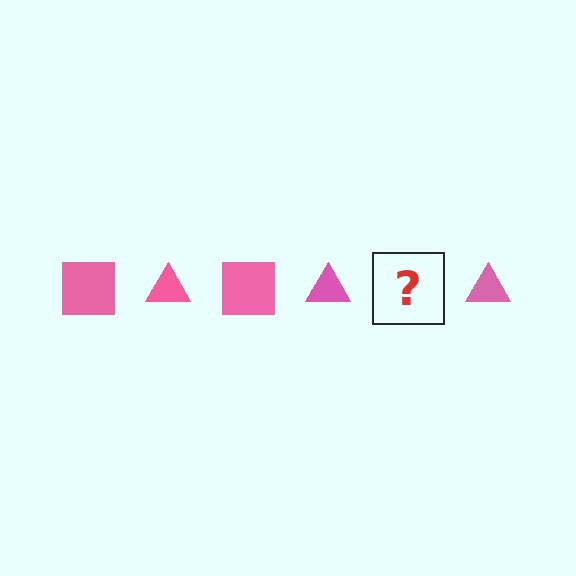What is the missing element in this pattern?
The missing element is a pink square.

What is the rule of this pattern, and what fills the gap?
The rule is that the pattern cycles through square, triangle shapes in pink. The gap should be filled with a pink square.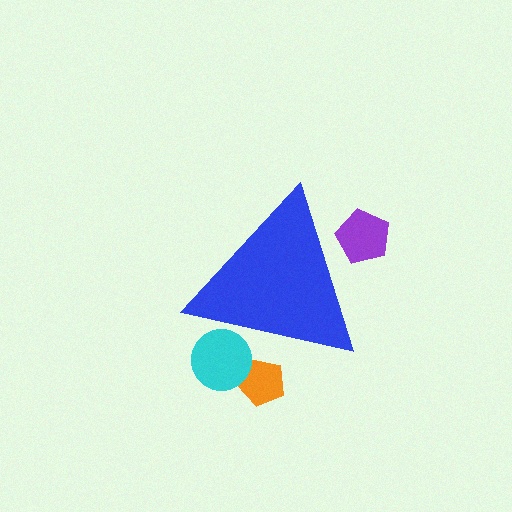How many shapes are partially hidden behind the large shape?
3 shapes are partially hidden.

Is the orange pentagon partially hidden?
Yes, the orange pentagon is partially hidden behind the blue triangle.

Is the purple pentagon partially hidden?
Yes, the purple pentagon is partially hidden behind the blue triangle.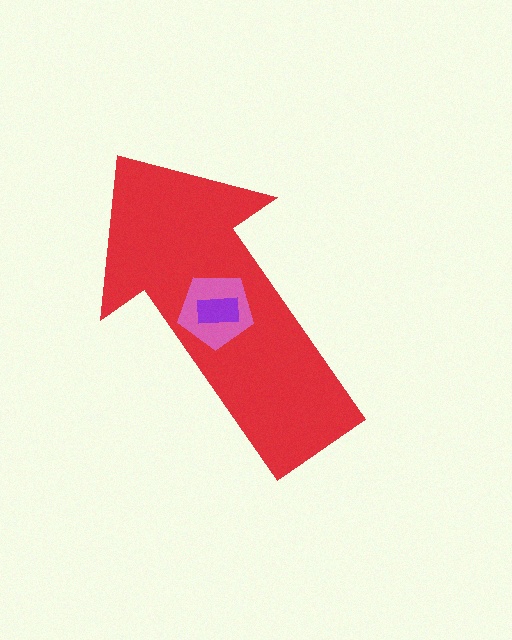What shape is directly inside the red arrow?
The pink pentagon.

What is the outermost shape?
The red arrow.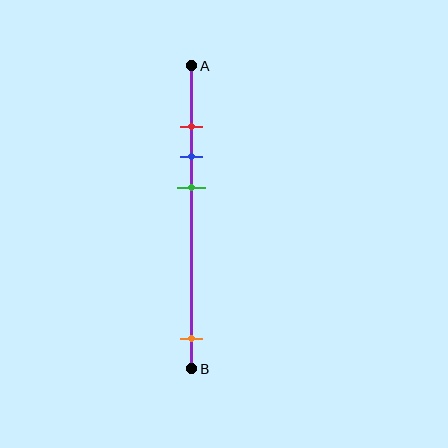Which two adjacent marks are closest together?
The red and blue marks are the closest adjacent pair.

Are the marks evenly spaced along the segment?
No, the marks are not evenly spaced.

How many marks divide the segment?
There are 4 marks dividing the segment.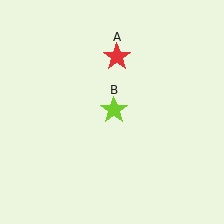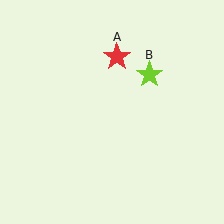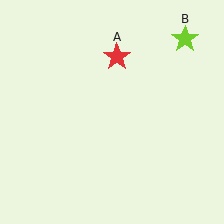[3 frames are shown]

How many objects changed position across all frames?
1 object changed position: lime star (object B).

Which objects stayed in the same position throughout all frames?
Red star (object A) remained stationary.